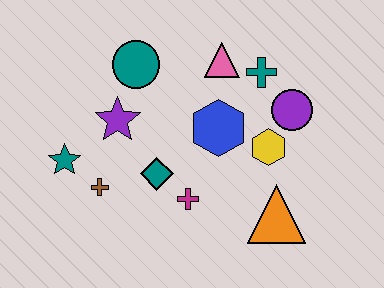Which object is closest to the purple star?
The teal circle is closest to the purple star.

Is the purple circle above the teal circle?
No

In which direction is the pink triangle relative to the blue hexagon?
The pink triangle is above the blue hexagon.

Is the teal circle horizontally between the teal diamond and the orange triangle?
No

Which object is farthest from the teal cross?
The teal star is farthest from the teal cross.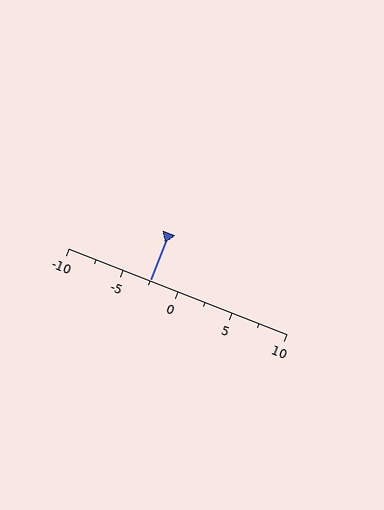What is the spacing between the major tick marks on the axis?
The major ticks are spaced 5 apart.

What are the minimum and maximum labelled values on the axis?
The axis runs from -10 to 10.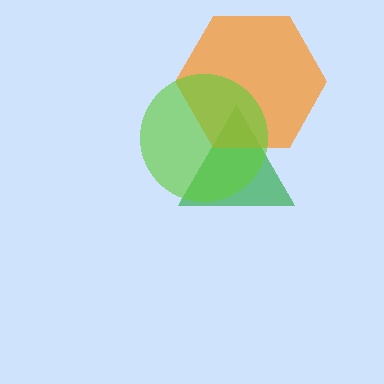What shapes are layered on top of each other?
The layered shapes are: a green triangle, an orange hexagon, a lime circle.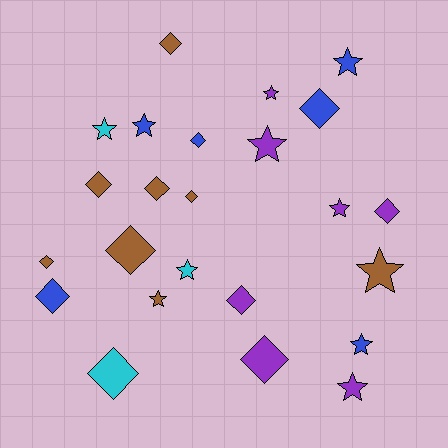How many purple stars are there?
There are 4 purple stars.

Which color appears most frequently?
Brown, with 8 objects.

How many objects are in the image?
There are 24 objects.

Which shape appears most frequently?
Diamond, with 13 objects.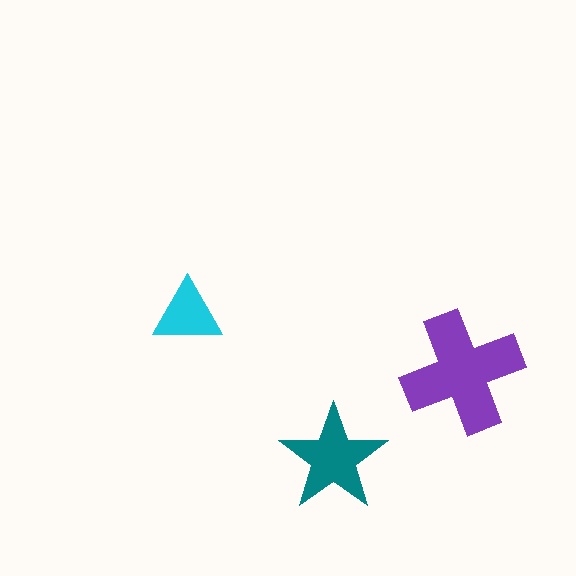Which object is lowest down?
The teal star is bottommost.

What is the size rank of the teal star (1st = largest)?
2nd.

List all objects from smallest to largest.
The cyan triangle, the teal star, the purple cross.